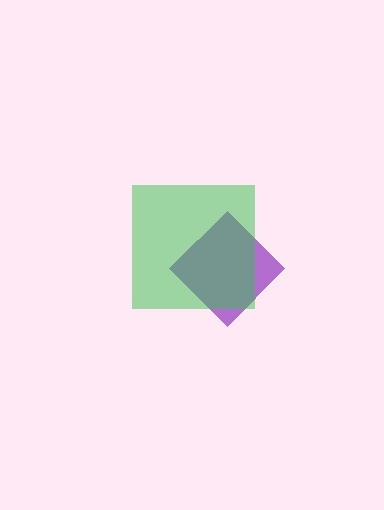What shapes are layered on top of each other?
The layered shapes are: a purple diamond, a green square.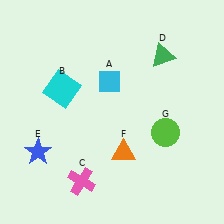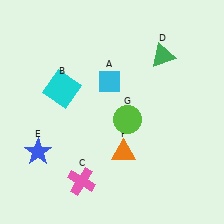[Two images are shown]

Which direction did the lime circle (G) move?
The lime circle (G) moved left.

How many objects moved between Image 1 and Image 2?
1 object moved between the two images.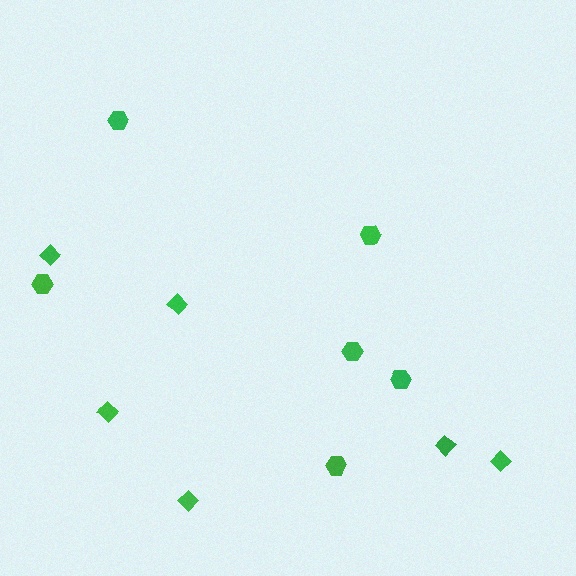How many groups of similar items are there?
There are 2 groups: one group of hexagons (6) and one group of diamonds (6).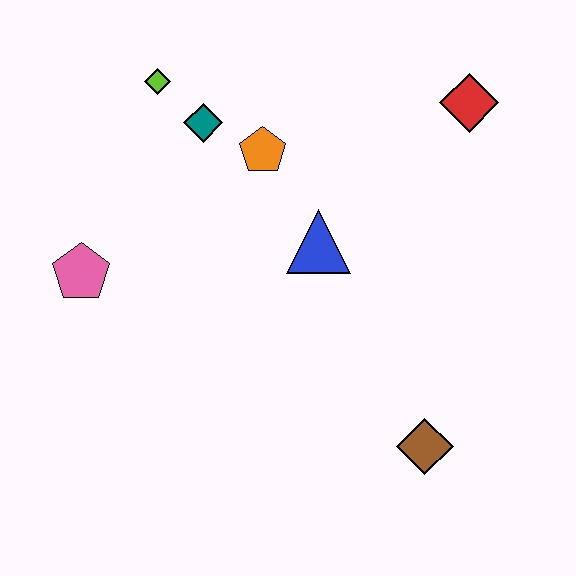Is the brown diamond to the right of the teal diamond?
Yes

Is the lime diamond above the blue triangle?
Yes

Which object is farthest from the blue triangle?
The pink pentagon is farthest from the blue triangle.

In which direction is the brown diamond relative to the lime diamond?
The brown diamond is below the lime diamond.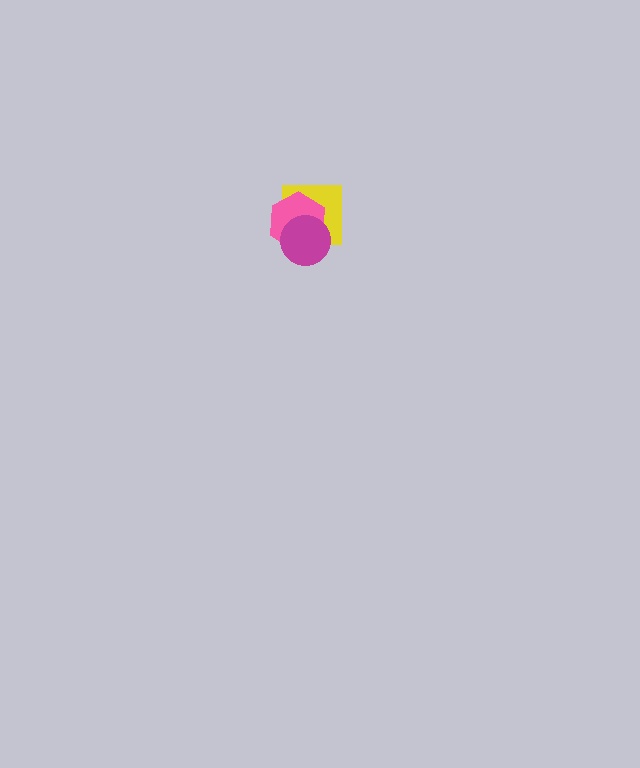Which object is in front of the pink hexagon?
The magenta circle is in front of the pink hexagon.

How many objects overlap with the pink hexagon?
2 objects overlap with the pink hexagon.